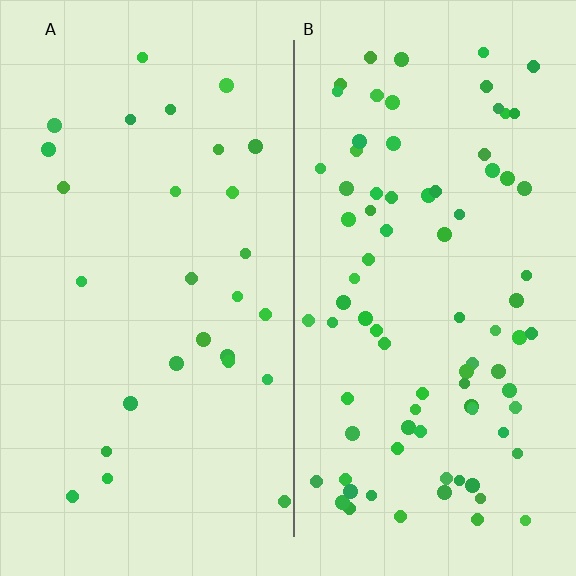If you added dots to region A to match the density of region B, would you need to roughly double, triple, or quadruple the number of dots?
Approximately triple.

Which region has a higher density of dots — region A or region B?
B (the right).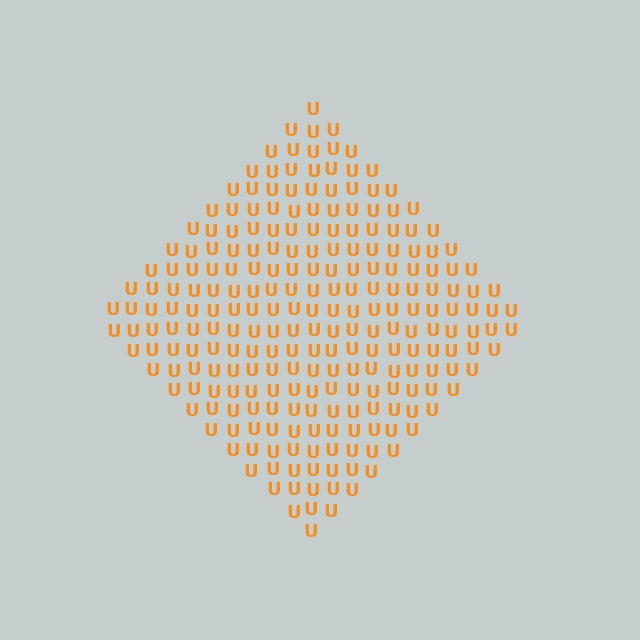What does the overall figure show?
The overall figure shows a diamond.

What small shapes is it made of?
It is made of small letter U's.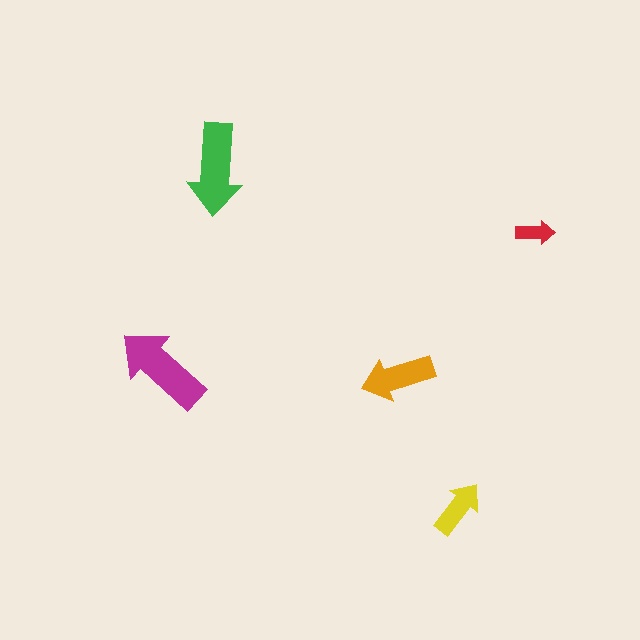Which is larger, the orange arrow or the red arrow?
The orange one.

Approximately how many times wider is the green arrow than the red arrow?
About 2.5 times wider.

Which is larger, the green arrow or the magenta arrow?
The magenta one.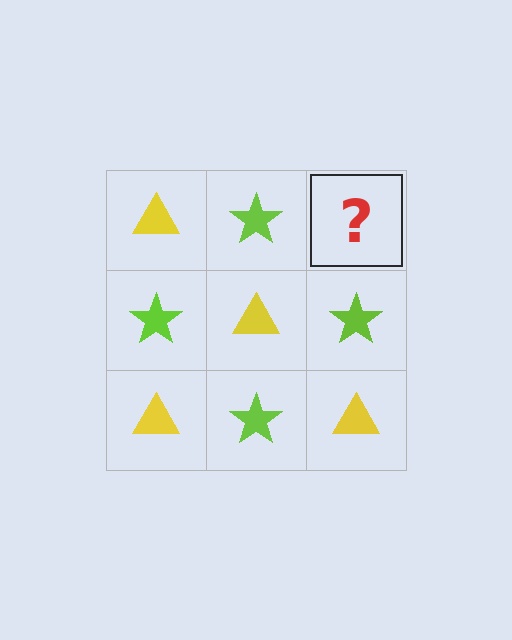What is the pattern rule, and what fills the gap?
The rule is that it alternates yellow triangle and lime star in a checkerboard pattern. The gap should be filled with a yellow triangle.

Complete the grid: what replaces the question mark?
The question mark should be replaced with a yellow triangle.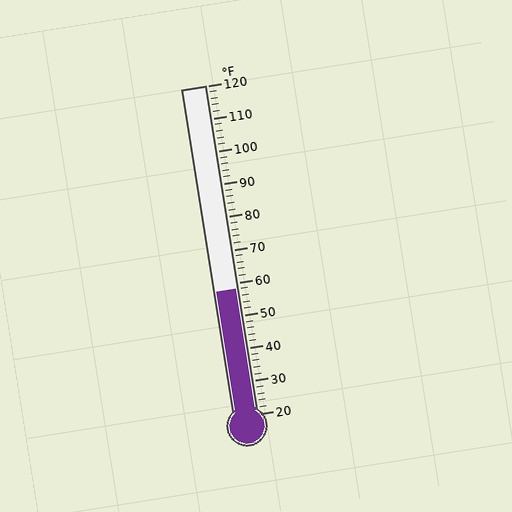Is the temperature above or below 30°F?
The temperature is above 30°F.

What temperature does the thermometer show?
The thermometer shows approximately 58°F.